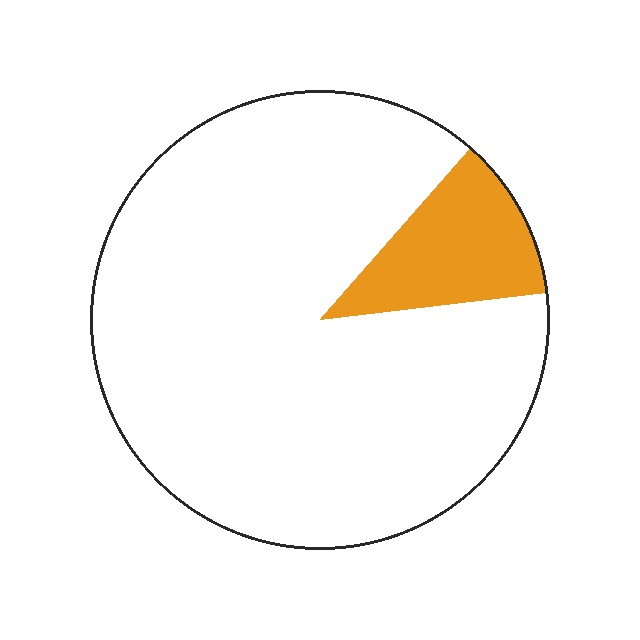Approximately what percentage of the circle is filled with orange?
Approximately 10%.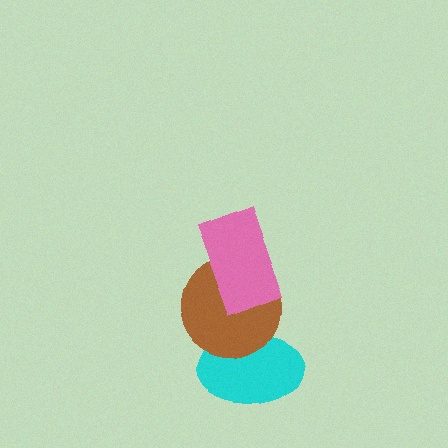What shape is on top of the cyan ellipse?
The brown circle is on top of the cyan ellipse.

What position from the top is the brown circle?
The brown circle is 2nd from the top.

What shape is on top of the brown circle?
The pink rectangle is on top of the brown circle.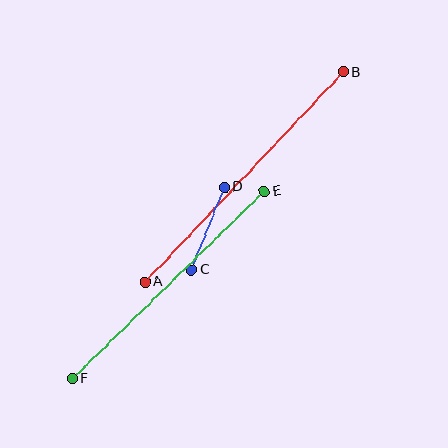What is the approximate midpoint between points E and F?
The midpoint is at approximately (168, 285) pixels.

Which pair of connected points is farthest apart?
Points A and B are farthest apart.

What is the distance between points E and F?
The distance is approximately 268 pixels.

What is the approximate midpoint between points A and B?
The midpoint is at approximately (244, 177) pixels.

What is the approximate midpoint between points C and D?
The midpoint is at approximately (208, 228) pixels.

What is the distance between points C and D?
The distance is approximately 89 pixels.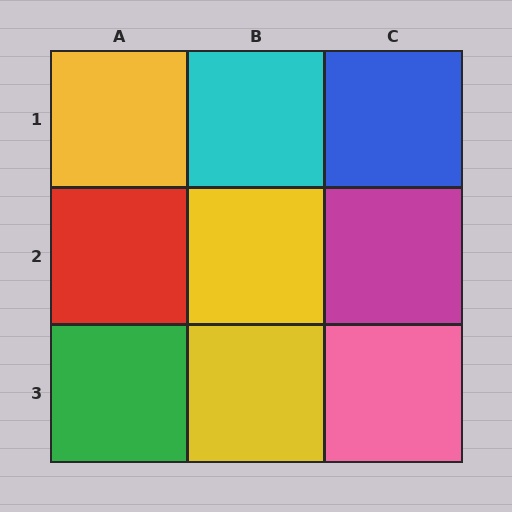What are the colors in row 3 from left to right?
Green, yellow, pink.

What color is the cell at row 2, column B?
Yellow.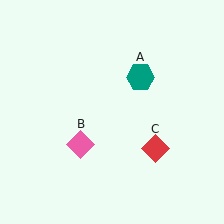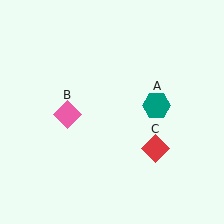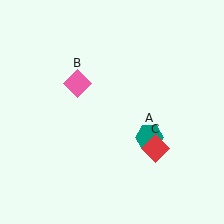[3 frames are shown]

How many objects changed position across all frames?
2 objects changed position: teal hexagon (object A), pink diamond (object B).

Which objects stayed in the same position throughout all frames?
Red diamond (object C) remained stationary.